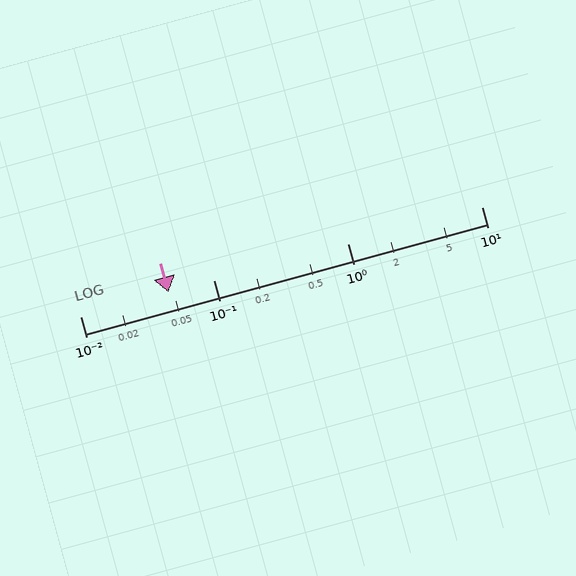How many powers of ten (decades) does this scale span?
The scale spans 3 decades, from 0.01 to 10.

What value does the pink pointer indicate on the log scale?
The pointer indicates approximately 0.046.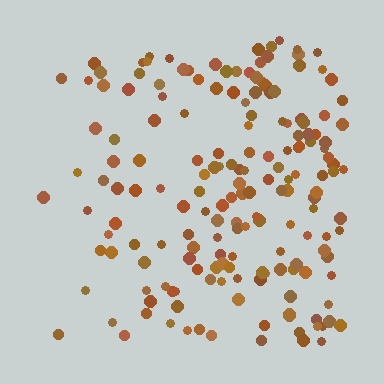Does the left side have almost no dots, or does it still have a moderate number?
Still a moderate number, just noticeably fewer than the right.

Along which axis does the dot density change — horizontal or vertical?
Horizontal.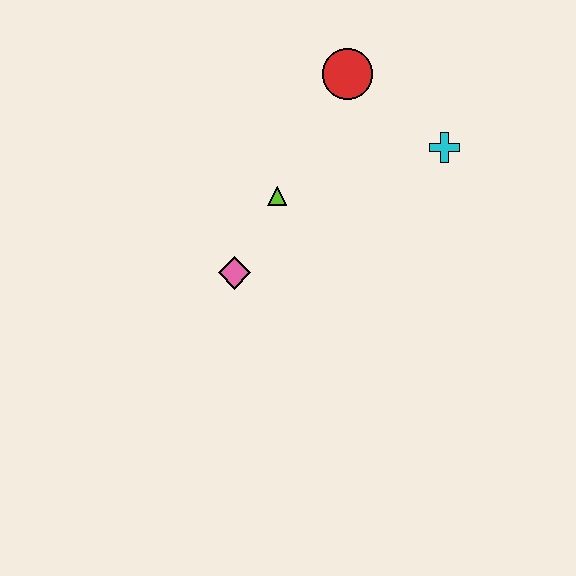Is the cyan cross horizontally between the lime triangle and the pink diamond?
No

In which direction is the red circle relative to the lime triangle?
The red circle is above the lime triangle.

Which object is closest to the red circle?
The cyan cross is closest to the red circle.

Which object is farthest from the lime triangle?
The cyan cross is farthest from the lime triangle.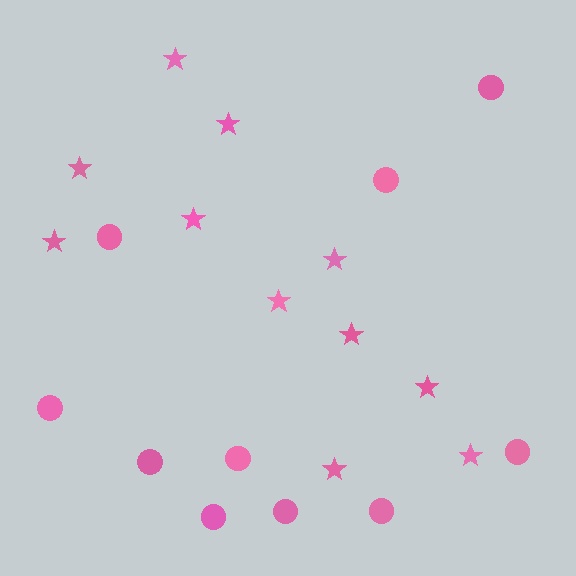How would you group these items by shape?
There are 2 groups: one group of circles (10) and one group of stars (11).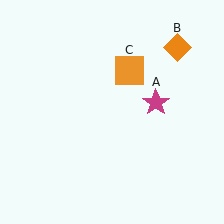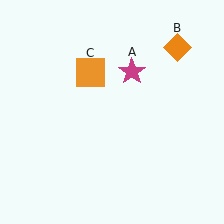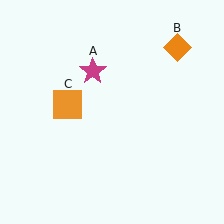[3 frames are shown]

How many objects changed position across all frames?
2 objects changed position: magenta star (object A), orange square (object C).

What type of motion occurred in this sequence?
The magenta star (object A), orange square (object C) rotated counterclockwise around the center of the scene.